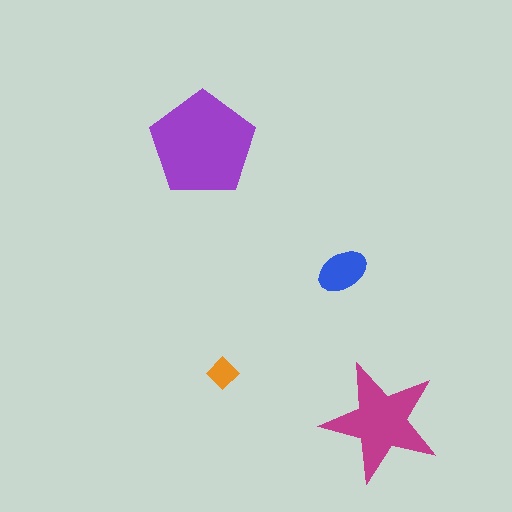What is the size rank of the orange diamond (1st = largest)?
4th.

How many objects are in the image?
There are 4 objects in the image.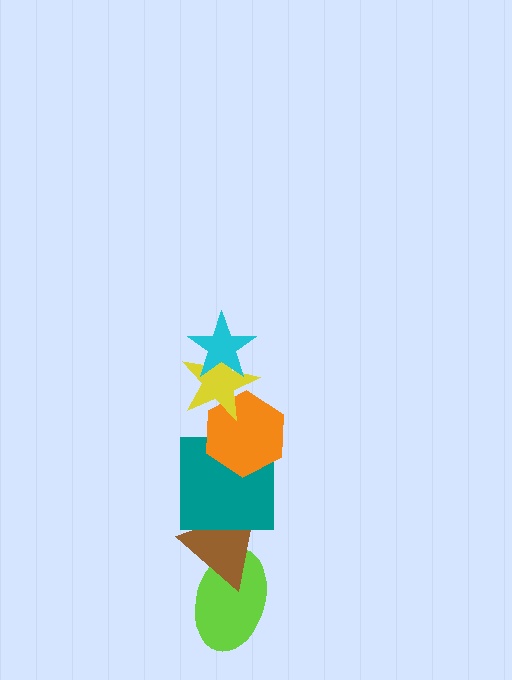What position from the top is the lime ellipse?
The lime ellipse is 6th from the top.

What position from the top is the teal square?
The teal square is 4th from the top.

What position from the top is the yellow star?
The yellow star is 2nd from the top.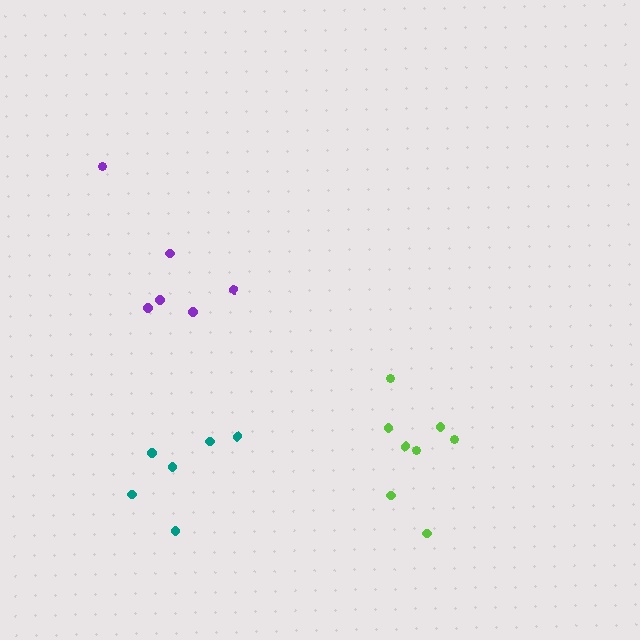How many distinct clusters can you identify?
There are 3 distinct clusters.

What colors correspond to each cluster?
The clusters are colored: lime, purple, teal.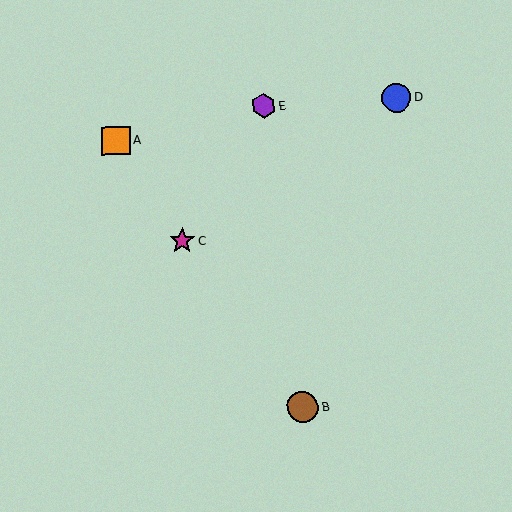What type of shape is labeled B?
Shape B is a brown circle.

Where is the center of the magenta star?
The center of the magenta star is at (182, 241).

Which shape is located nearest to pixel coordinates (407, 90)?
The blue circle (labeled D) at (396, 98) is nearest to that location.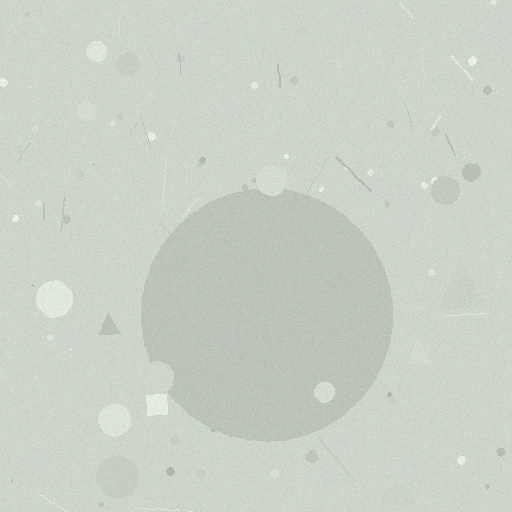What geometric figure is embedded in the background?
A circle is embedded in the background.